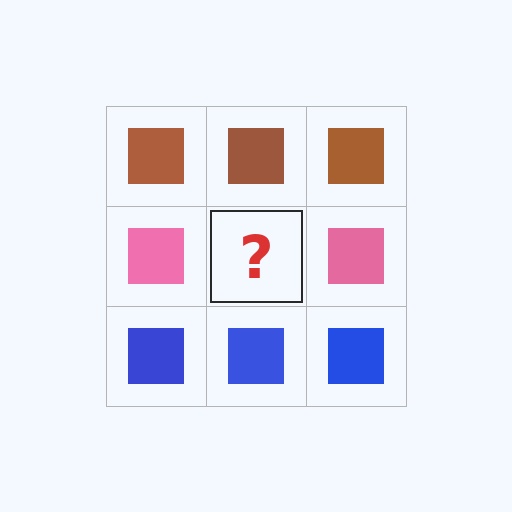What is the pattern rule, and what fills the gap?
The rule is that each row has a consistent color. The gap should be filled with a pink square.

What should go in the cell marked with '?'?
The missing cell should contain a pink square.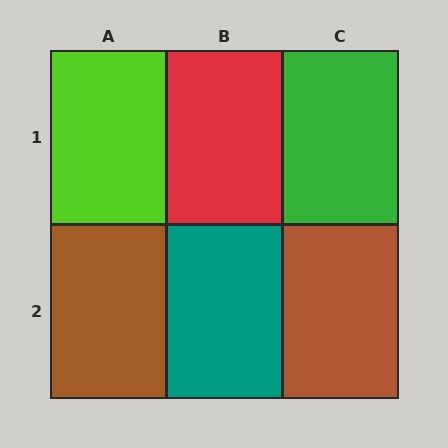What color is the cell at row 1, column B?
Red.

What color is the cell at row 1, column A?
Lime.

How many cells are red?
1 cell is red.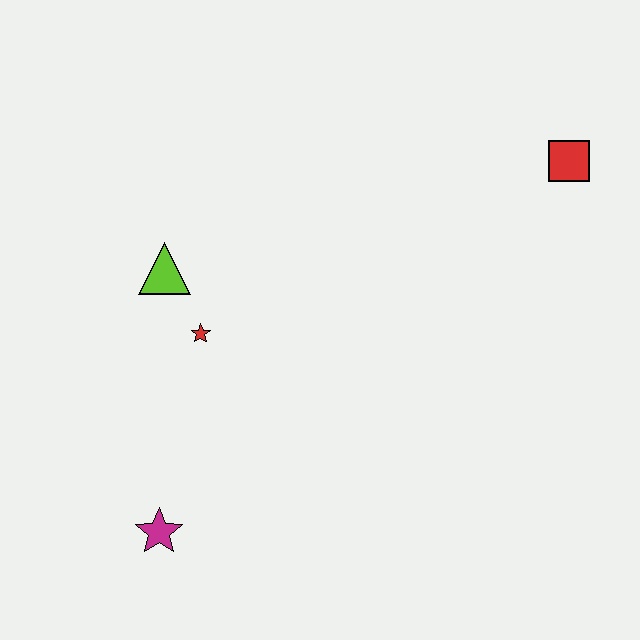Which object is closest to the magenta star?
The red star is closest to the magenta star.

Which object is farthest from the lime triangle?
The red square is farthest from the lime triangle.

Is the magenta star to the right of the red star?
No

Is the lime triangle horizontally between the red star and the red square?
No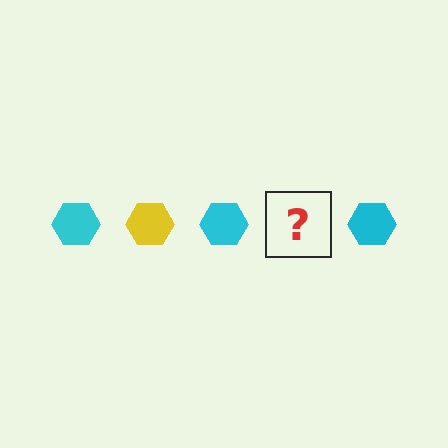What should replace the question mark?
The question mark should be replaced with a yellow hexagon.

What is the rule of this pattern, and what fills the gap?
The rule is that the pattern cycles through cyan, yellow hexagons. The gap should be filled with a yellow hexagon.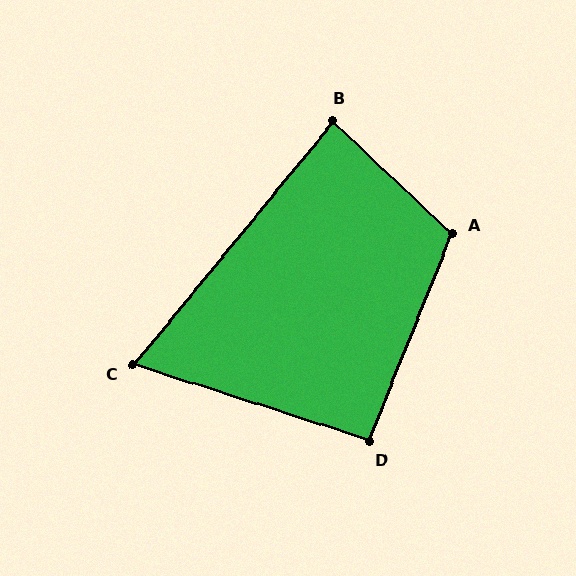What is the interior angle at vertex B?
Approximately 86 degrees (approximately right).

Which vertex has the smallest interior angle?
C, at approximately 68 degrees.